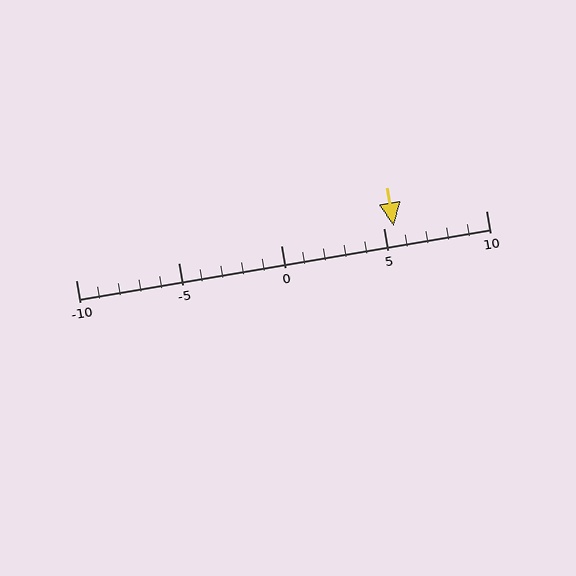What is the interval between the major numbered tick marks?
The major tick marks are spaced 5 units apart.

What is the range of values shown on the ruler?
The ruler shows values from -10 to 10.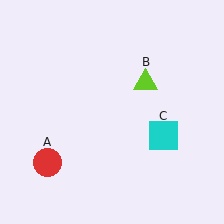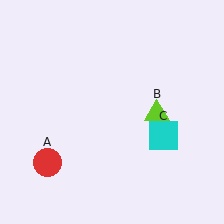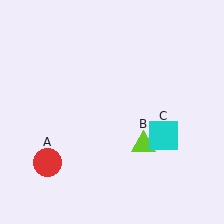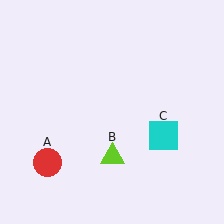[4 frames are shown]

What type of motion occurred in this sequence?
The lime triangle (object B) rotated clockwise around the center of the scene.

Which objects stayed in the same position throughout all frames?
Red circle (object A) and cyan square (object C) remained stationary.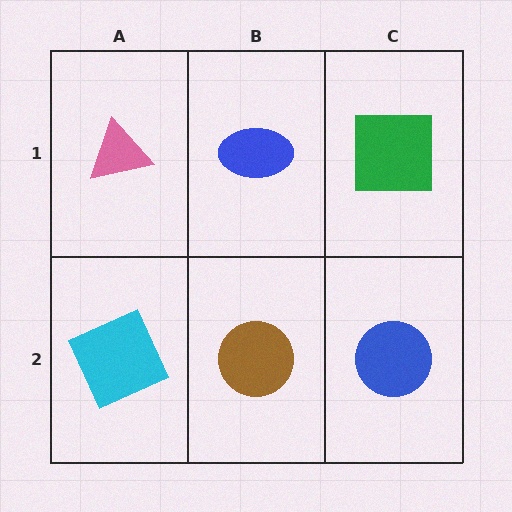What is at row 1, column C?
A green square.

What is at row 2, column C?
A blue circle.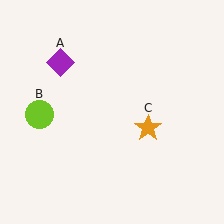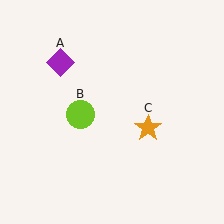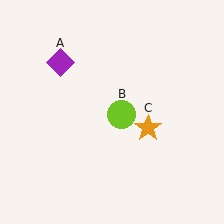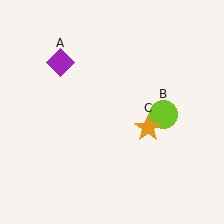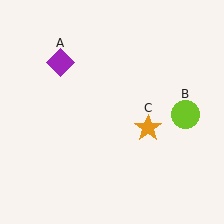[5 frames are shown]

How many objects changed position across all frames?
1 object changed position: lime circle (object B).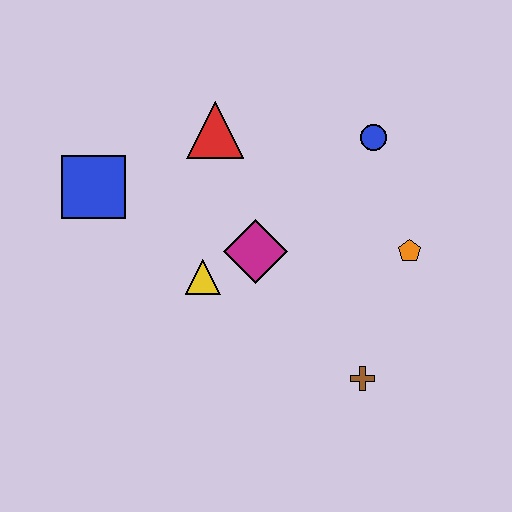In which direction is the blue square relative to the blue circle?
The blue square is to the left of the blue circle.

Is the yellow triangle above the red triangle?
No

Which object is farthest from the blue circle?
The blue square is farthest from the blue circle.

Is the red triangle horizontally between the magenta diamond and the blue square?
Yes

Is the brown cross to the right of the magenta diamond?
Yes